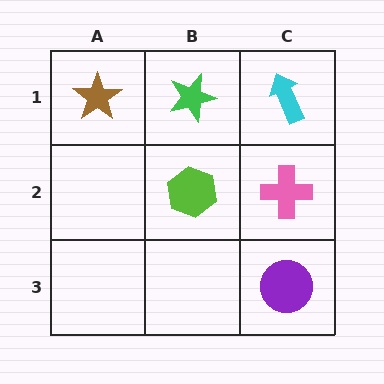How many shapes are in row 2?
2 shapes.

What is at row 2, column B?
A lime hexagon.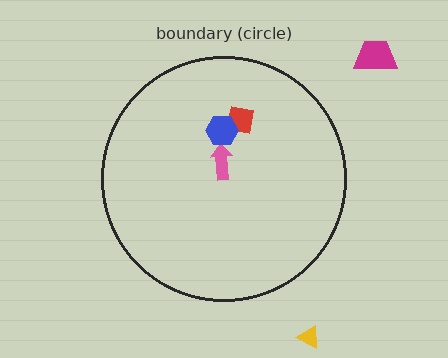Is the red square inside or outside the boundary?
Inside.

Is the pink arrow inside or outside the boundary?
Inside.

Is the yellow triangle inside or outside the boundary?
Outside.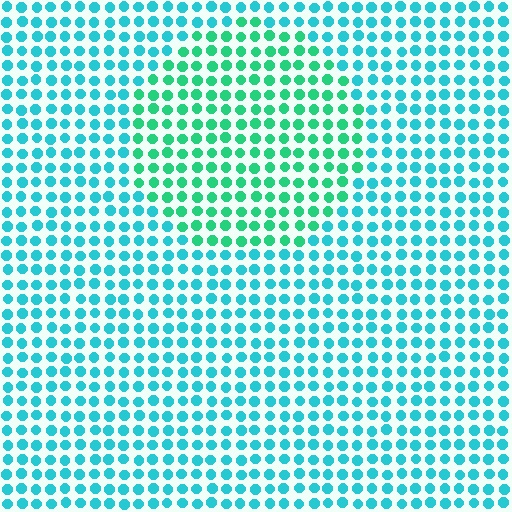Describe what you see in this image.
The image is filled with small cyan elements in a uniform arrangement. A circle-shaped region is visible where the elements are tinted to a slightly different hue, forming a subtle color boundary.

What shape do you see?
I see a circle.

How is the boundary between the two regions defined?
The boundary is defined purely by a slight shift in hue (about 32 degrees). Spacing, size, and orientation are identical on both sides.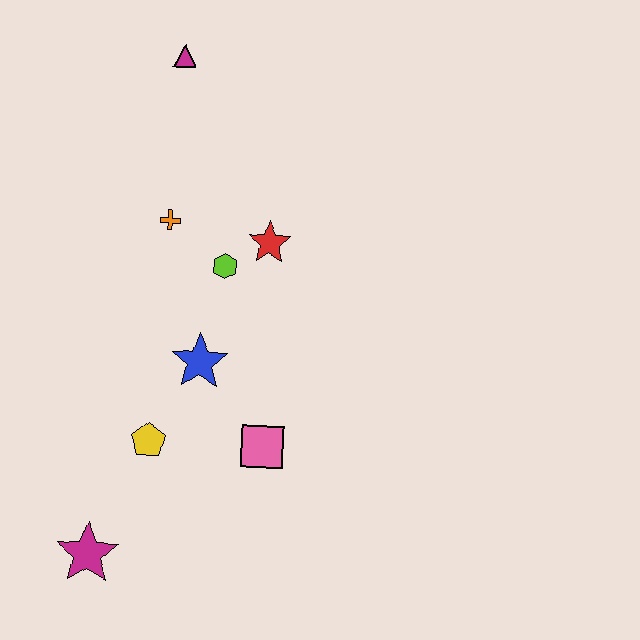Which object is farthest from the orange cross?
The magenta star is farthest from the orange cross.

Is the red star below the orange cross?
Yes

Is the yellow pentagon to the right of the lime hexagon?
No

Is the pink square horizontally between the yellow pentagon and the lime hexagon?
No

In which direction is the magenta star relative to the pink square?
The magenta star is to the left of the pink square.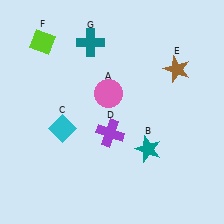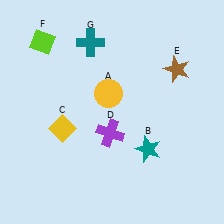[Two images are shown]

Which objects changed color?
A changed from pink to yellow. C changed from cyan to yellow.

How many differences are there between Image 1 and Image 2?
There are 2 differences between the two images.